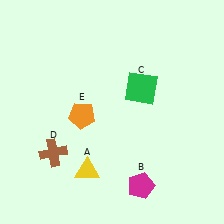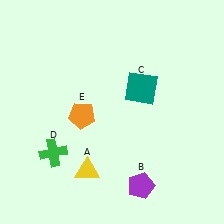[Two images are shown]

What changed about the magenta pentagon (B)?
In Image 1, B is magenta. In Image 2, it changed to purple.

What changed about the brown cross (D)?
In Image 1, D is brown. In Image 2, it changed to green.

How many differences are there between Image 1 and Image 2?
There are 3 differences between the two images.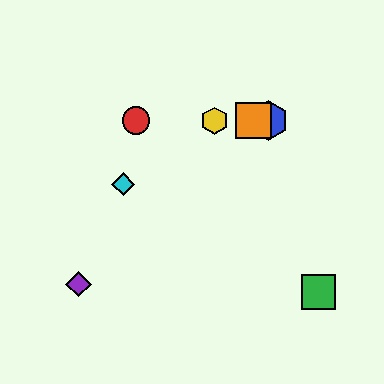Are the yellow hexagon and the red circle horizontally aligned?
Yes, both are at y≈121.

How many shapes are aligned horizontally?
4 shapes (the red circle, the blue hexagon, the yellow hexagon, the orange square) are aligned horizontally.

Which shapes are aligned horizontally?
The red circle, the blue hexagon, the yellow hexagon, the orange square are aligned horizontally.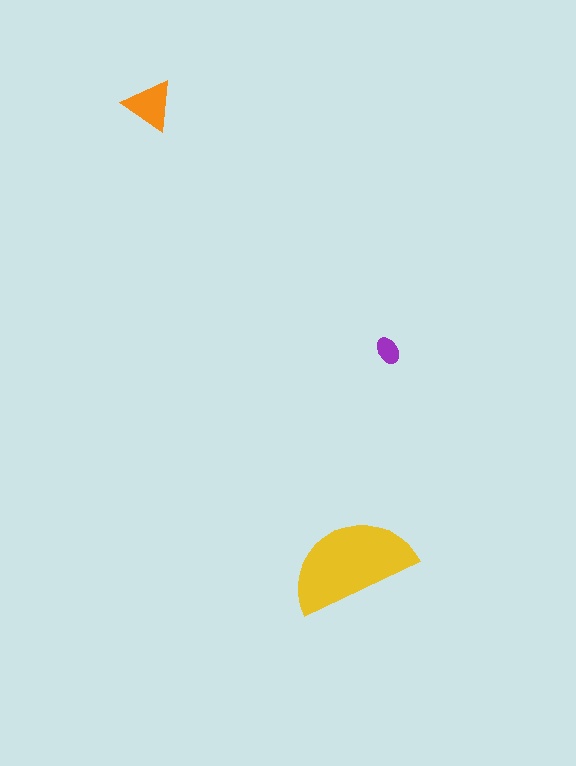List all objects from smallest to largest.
The purple ellipse, the orange triangle, the yellow semicircle.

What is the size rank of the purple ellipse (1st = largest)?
3rd.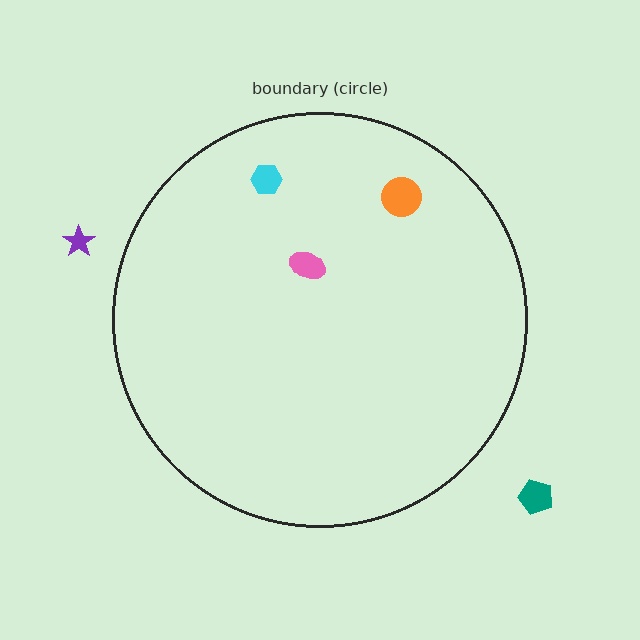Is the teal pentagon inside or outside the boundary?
Outside.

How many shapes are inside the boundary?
3 inside, 2 outside.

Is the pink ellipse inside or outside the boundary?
Inside.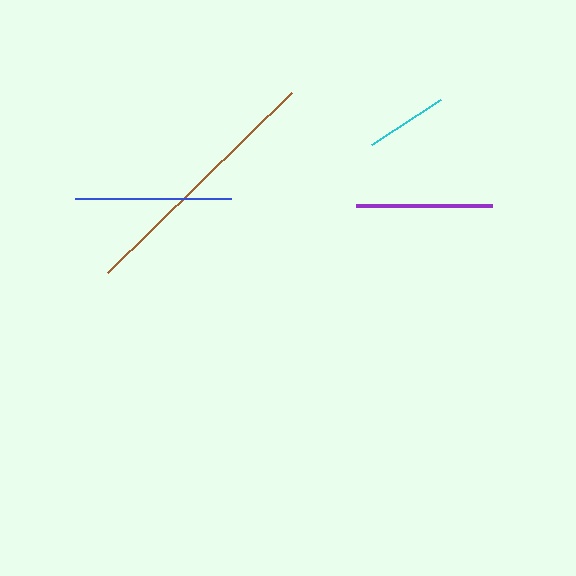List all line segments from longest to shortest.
From longest to shortest: brown, blue, purple, cyan.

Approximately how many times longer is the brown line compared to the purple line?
The brown line is approximately 1.9 times the length of the purple line.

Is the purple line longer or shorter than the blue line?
The blue line is longer than the purple line.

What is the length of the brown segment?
The brown segment is approximately 258 pixels long.